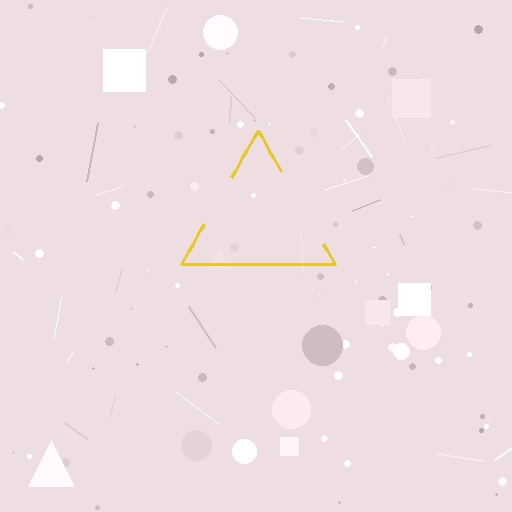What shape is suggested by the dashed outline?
The dashed outline suggests a triangle.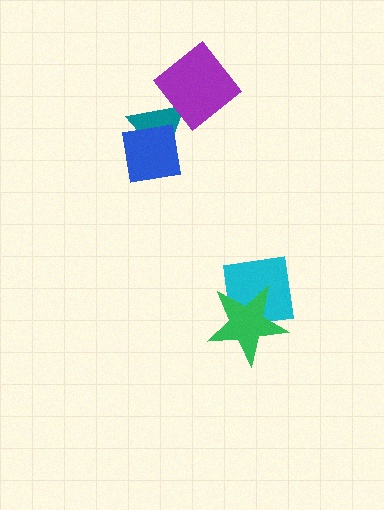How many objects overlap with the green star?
1 object overlaps with the green star.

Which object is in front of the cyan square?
The green star is in front of the cyan square.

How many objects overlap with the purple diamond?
1 object overlaps with the purple diamond.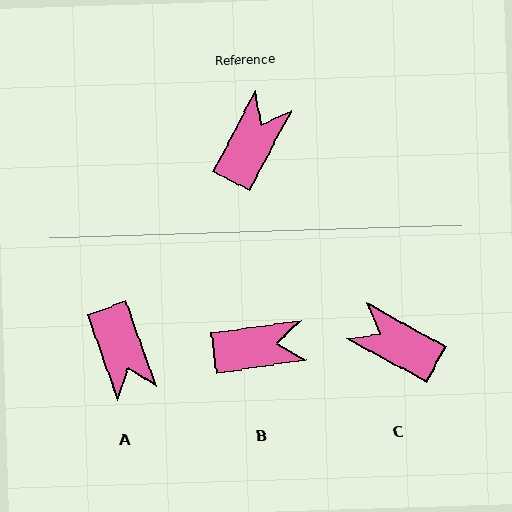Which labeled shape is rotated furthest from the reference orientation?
A, about 132 degrees away.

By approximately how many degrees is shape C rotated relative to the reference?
Approximately 89 degrees counter-clockwise.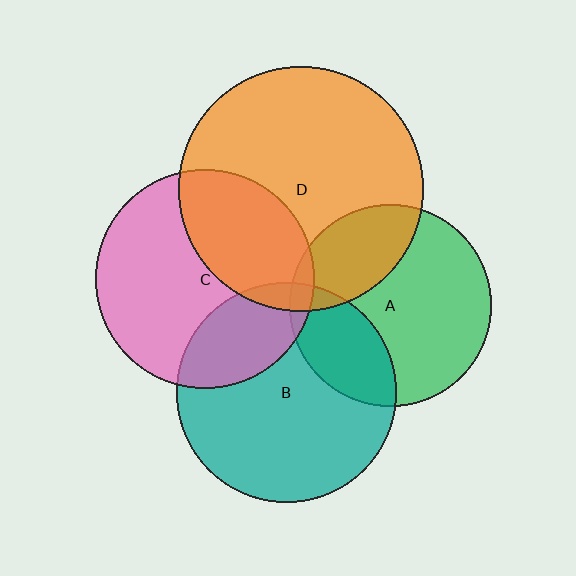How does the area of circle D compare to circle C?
Approximately 1.3 times.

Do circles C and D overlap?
Yes.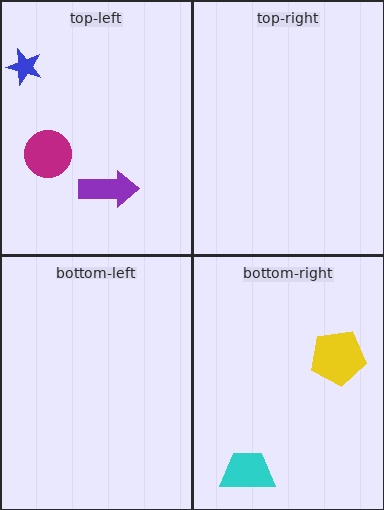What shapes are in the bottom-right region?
The yellow pentagon, the cyan trapezoid.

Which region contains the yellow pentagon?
The bottom-right region.